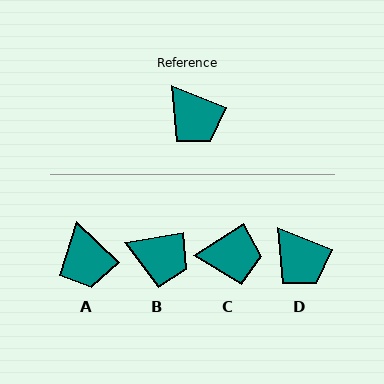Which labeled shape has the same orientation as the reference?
D.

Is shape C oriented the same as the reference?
No, it is off by about 54 degrees.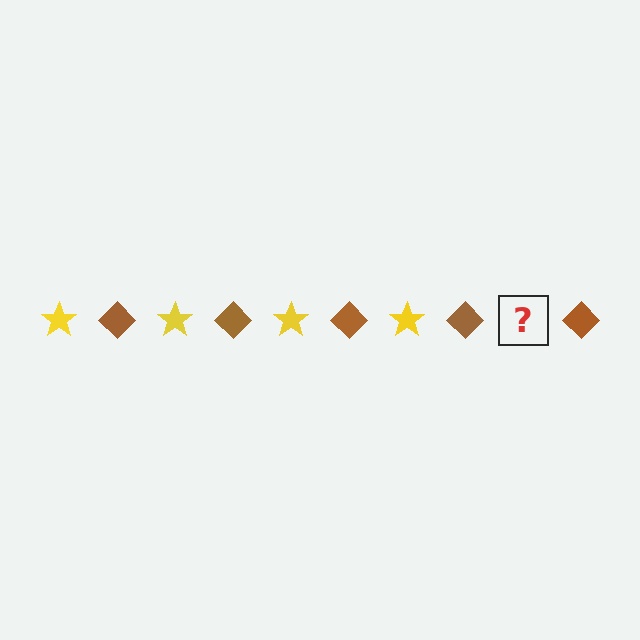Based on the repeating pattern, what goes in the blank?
The blank should be a yellow star.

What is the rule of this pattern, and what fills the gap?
The rule is that the pattern alternates between yellow star and brown diamond. The gap should be filled with a yellow star.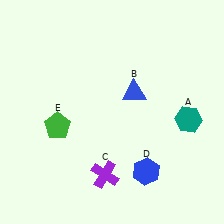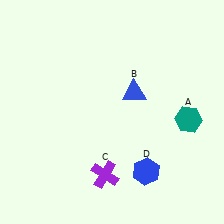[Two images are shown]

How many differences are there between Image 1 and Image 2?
There is 1 difference between the two images.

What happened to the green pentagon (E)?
The green pentagon (E) was removed in Image 2. It was in the bottom-left area of Image 1.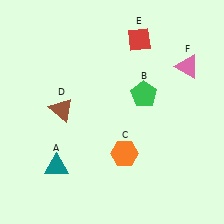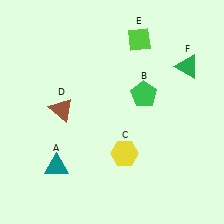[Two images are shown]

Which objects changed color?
C changed from orange to yellow. E changed from red to lime. F changed from pink to green.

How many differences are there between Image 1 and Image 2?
There are 3 differences between the two images.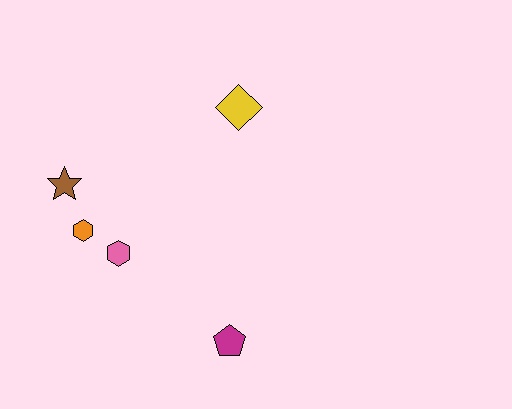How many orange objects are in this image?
There is 1 orange object.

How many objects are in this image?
There are 5 objects.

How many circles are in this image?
There are no circles.